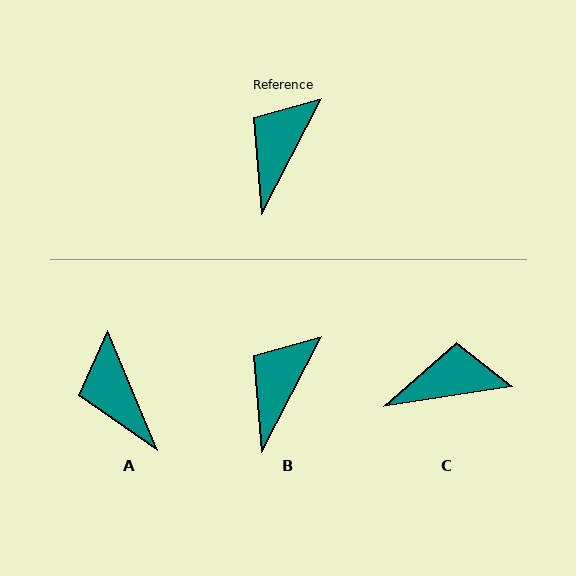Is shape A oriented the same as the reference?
No, it is off by about 50 degrees.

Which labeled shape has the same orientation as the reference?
B.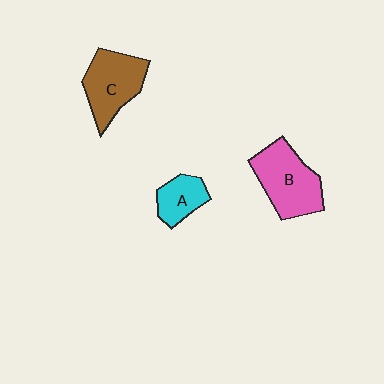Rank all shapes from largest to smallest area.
From largest to smallest: B (pink), C (brown), A (cyan).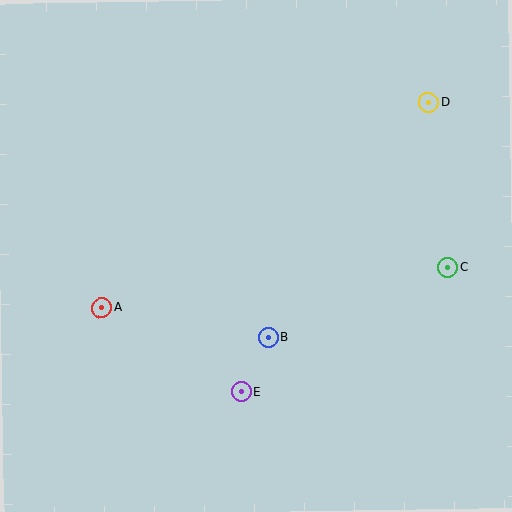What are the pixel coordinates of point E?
Point E is at (241, 392).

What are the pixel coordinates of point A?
Point A is at (102, 308).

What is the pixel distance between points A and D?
The distance between A and D is 386 pixels.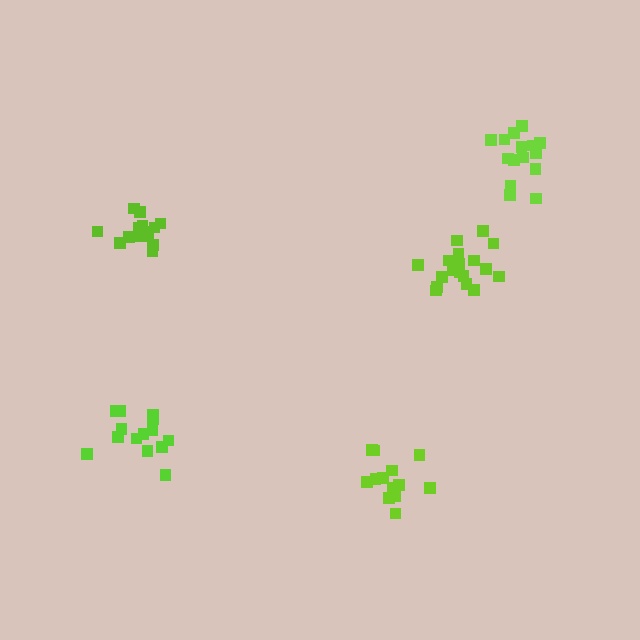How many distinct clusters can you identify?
There are 5 distinct clusters.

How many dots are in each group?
Group 1: 13 dots, Group 2: 15 dots, Group 3: 19 dots, Group 4: 15 dots, Group 5: 15 dots (77 total).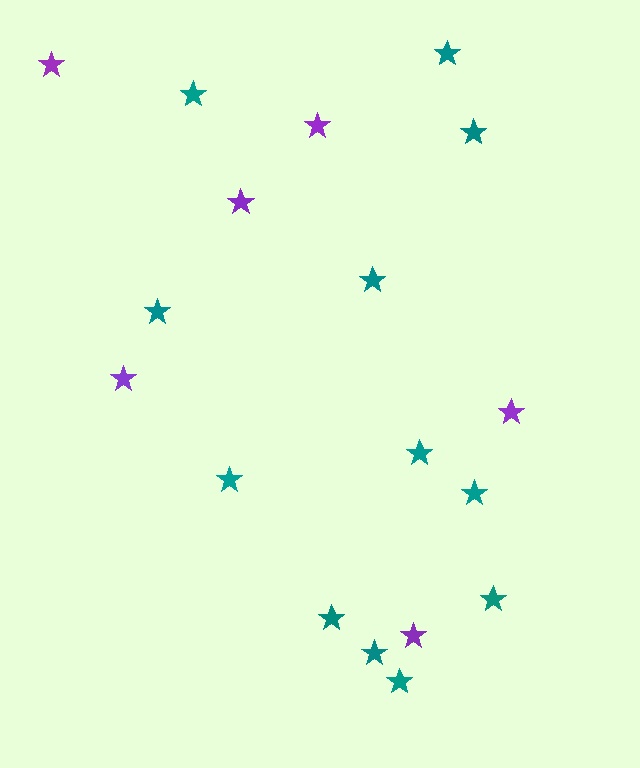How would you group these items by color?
There are 2 groups: one group of teal stars (12) and one group of purple stars (6).